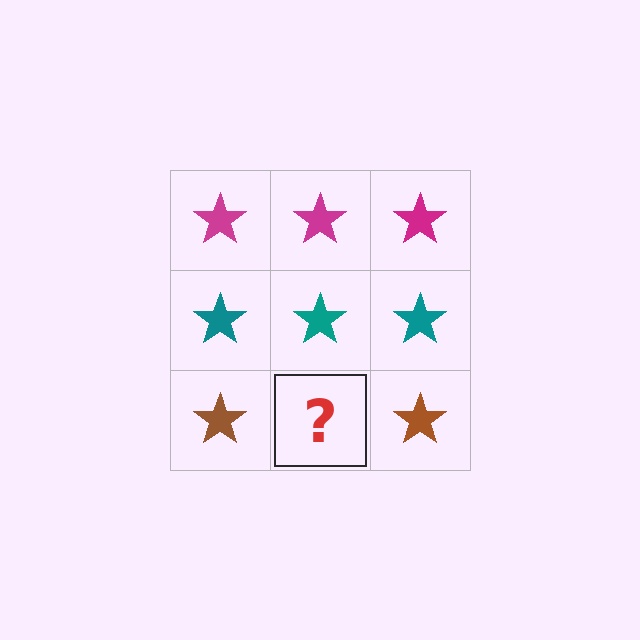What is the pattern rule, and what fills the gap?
The rule is that each row has a consistent color. The gap should be filled with a brown star.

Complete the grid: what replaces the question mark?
The question mark should be replaced with a brown star.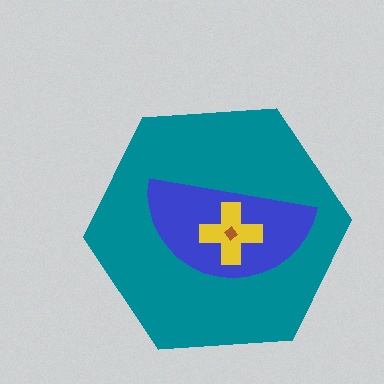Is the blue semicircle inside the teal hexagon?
Yes.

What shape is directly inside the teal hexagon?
The blue semicircle.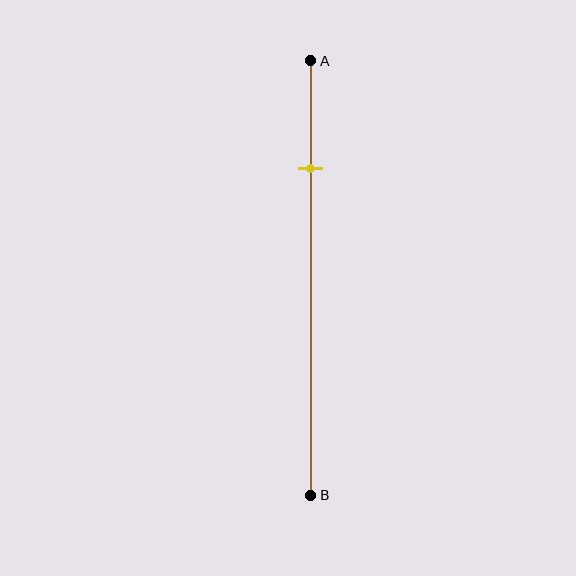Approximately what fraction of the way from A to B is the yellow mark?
The yellow mark is approximately 25% of the way from A to B.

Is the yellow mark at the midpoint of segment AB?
No, the mark is at about 25% from A, not at the 50% midpoint.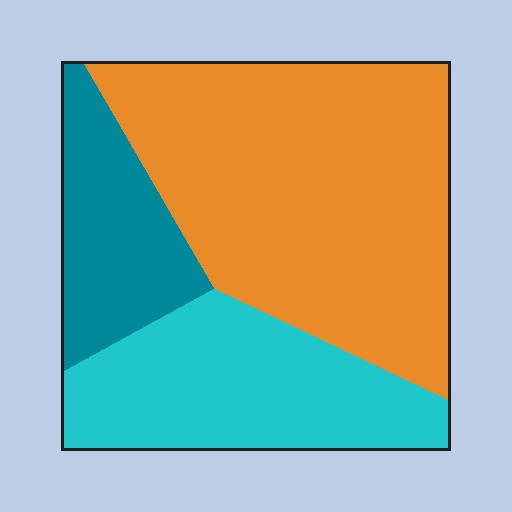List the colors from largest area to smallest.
From largest to smallest: orange, cyan, teal.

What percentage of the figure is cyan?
Cyan takes up about one quarter (1/4) of the figure.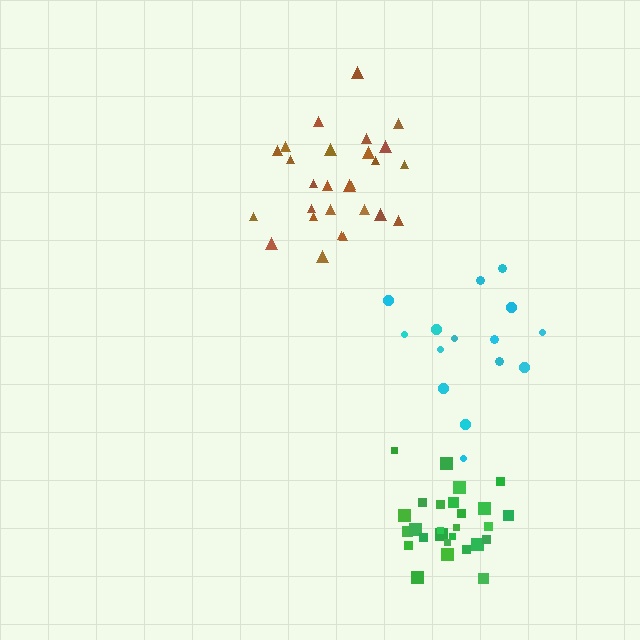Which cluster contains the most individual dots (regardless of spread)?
Brown (27).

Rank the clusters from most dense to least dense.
green, brown, cyan.